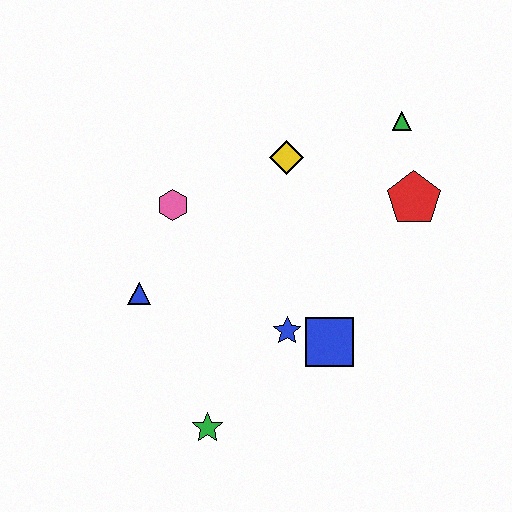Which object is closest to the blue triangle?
The pink hexagon is closest to the blue triangle.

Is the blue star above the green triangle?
No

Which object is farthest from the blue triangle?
The green triangle is farthest from the blue triangle.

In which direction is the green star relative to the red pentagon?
The green star is below the red pentagon.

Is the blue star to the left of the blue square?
Yes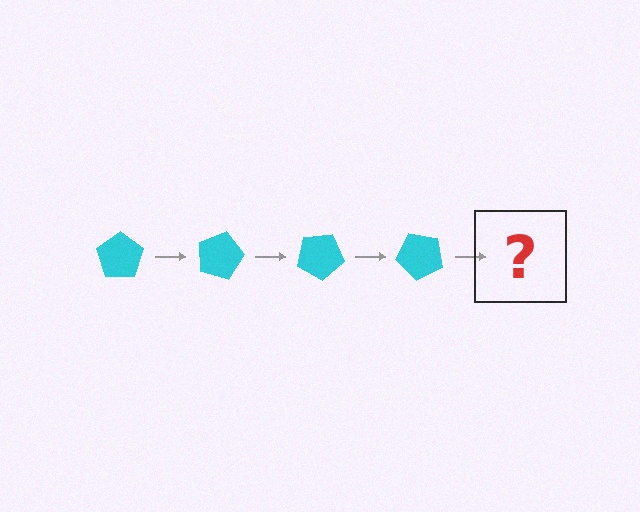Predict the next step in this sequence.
The next step is a cyan pentagon rotated 60 degrees.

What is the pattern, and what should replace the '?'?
The pattern is that the pentagon rotates 15 degrees each step. The '?' should be a cyan pentagon rotated 60 degrees.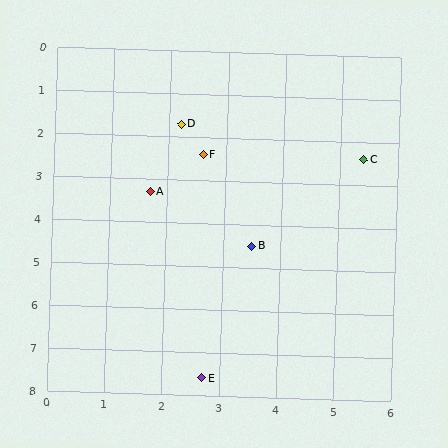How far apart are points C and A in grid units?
Points C and A are about 3.8 grid units apart.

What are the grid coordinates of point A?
Point A is at approximately (1.7, 3.3).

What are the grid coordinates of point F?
Point F is at approximately (2.6, 2.4).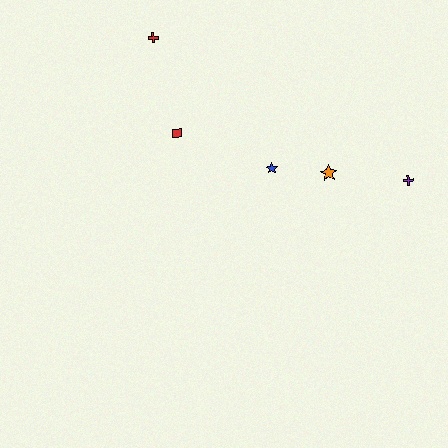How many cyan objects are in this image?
There are no cyan objects.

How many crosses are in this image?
There are 2 crosses.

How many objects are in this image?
There are 5 objects.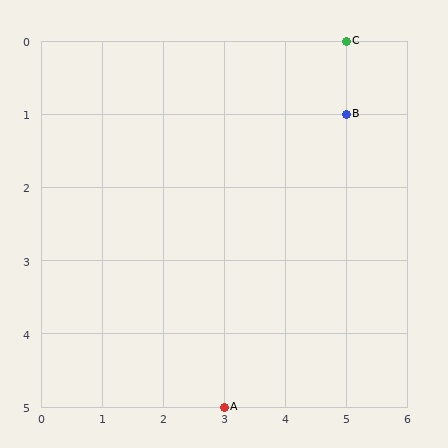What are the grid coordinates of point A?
Point A is at grid coordinates (3, 5).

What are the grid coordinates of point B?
Point B is at grid coordinates (5, 1).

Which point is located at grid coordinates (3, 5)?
Point A is at (3, 5).